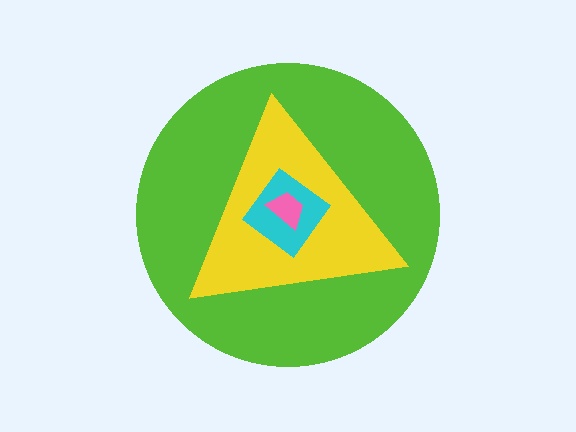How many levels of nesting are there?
4.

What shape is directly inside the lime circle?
The yellow triangle.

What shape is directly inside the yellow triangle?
The cyan diamond.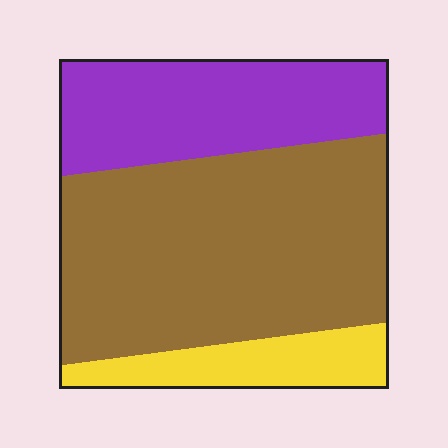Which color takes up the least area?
Yellow, at roughly 15%.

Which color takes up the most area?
Brown, at roughly 55%.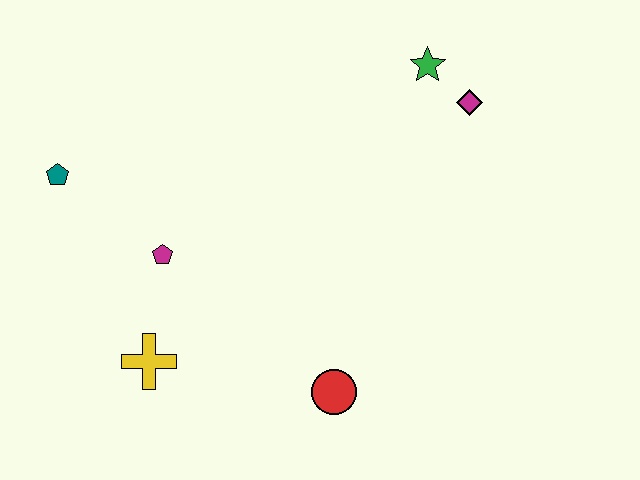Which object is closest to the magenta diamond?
The green star is closest to the magenta diamond.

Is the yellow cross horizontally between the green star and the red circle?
No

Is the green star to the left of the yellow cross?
No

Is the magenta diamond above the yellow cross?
Yes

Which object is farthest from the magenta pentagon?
The magenta diamond is farthest from the magenta pentagon.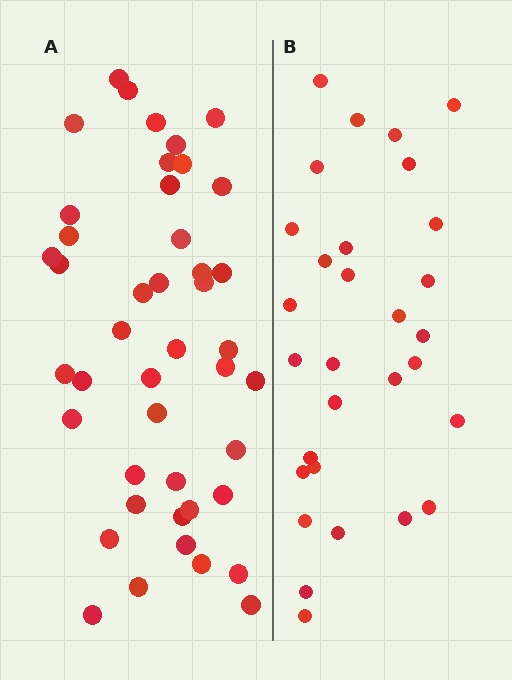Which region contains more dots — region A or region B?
Region A (the left region) has more dots.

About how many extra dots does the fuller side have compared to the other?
Region A has approximately 15 more dots than region B.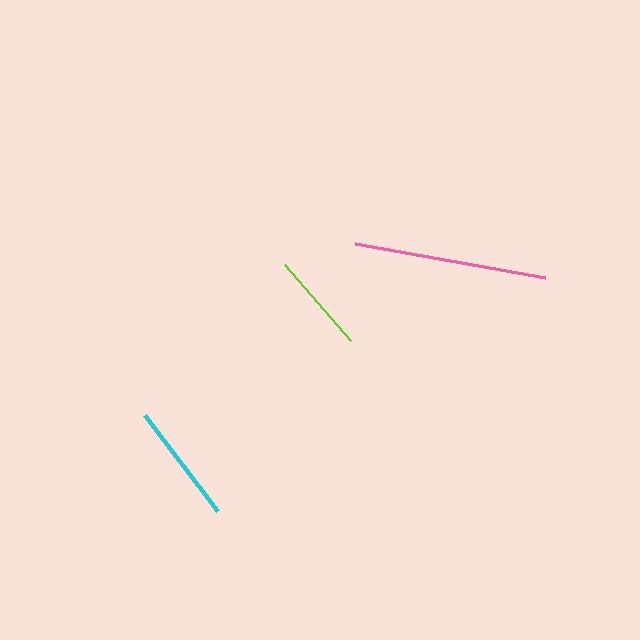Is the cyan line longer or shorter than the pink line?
The pink line is longer than the cyan line.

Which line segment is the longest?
The pink line is the longest at approximately 194 pixels.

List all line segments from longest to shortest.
From longest to shortest: pink, cyan, lime.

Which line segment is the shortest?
The lime line is the shortest at approximately 101 pixels.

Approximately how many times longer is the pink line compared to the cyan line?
The pink line is approximately 1.6 times the length of the cyan line.